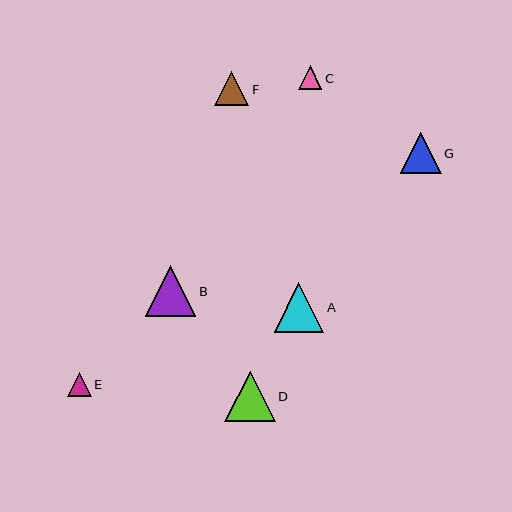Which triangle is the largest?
Triangle B is the largest with a size of approximately 50 pixels.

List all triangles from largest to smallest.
From largest to smallest: B, D, A, G, F, E, C.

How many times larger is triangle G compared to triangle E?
Triangle G is approximately 1.7 times the size of triangle E.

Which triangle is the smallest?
Triangle C is the smallest with a size of approximately 24 pixels.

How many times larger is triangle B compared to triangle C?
Triangle B is approximately 2.1 times the size of triangle C.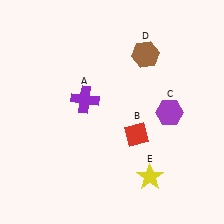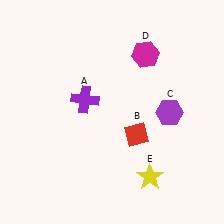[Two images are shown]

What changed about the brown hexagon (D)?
In Image 1, D is brown. In Image 2, it changed to magenta.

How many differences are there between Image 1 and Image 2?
There is 1 difference between the two images.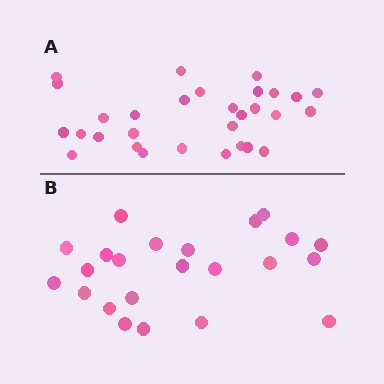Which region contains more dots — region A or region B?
Region A (the top region) has more dots.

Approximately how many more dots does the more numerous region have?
Region A has roughly 8 or so more dots than region B.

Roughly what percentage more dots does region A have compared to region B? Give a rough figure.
About 30% more.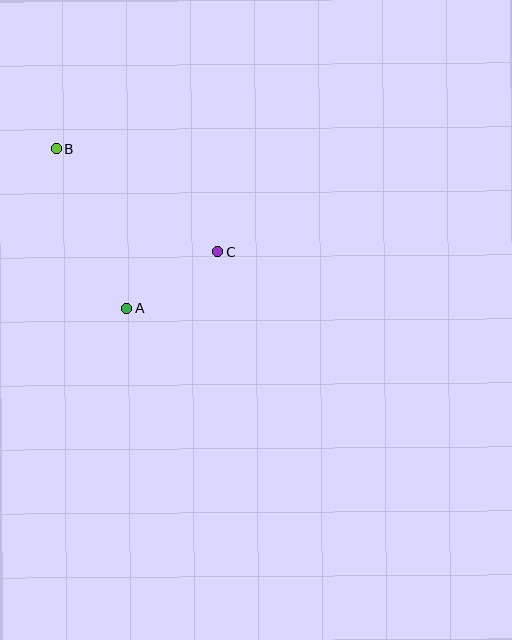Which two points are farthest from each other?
Points B and C are farthest from each other.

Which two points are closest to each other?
Points A and C are closest to each other.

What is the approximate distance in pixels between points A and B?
The distance between A and B is approximately 174 pixels.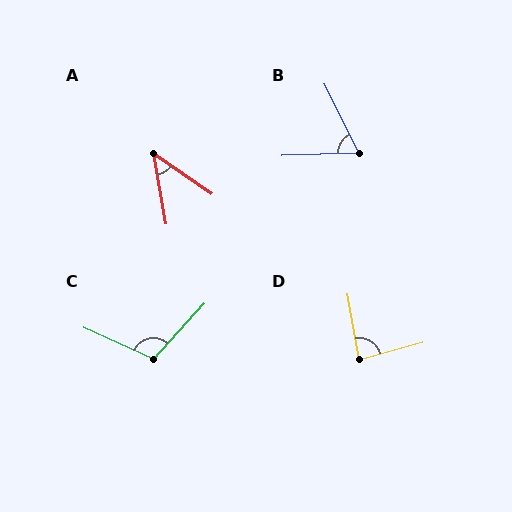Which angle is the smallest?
A, at approximately 46 degrees.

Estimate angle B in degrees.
Approximately 65 degrees.